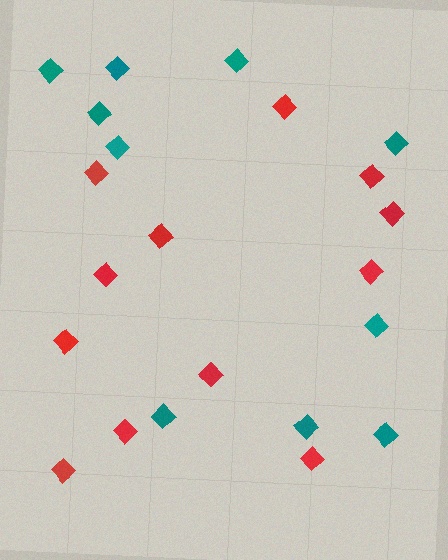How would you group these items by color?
There are 2 groups: one group of teal diamonds (10) and one group of red diamonds (12).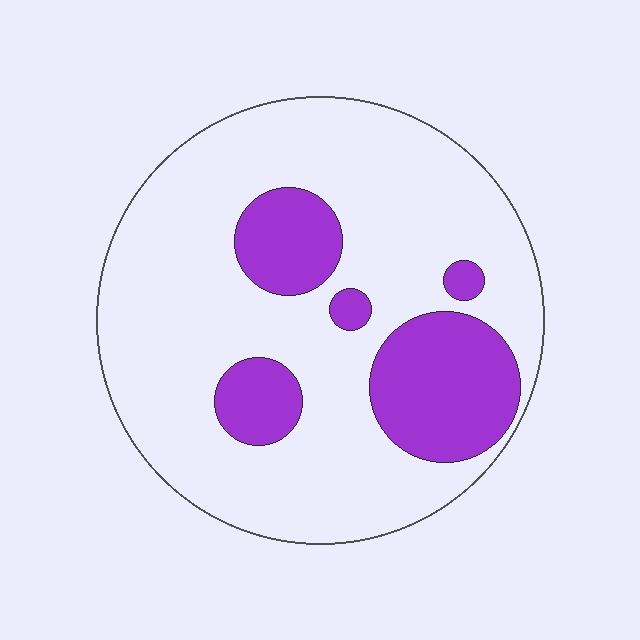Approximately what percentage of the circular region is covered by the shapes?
Approximately 25%.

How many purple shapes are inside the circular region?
5.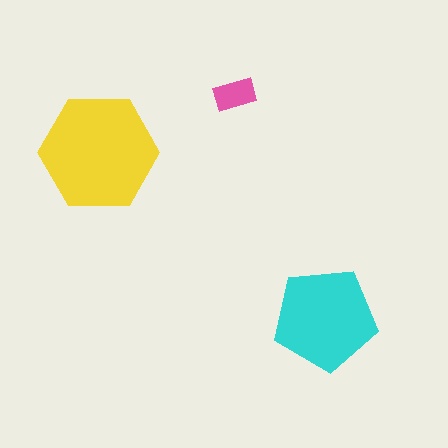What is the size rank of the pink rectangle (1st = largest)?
3rd.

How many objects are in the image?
There are 3 objects in the image.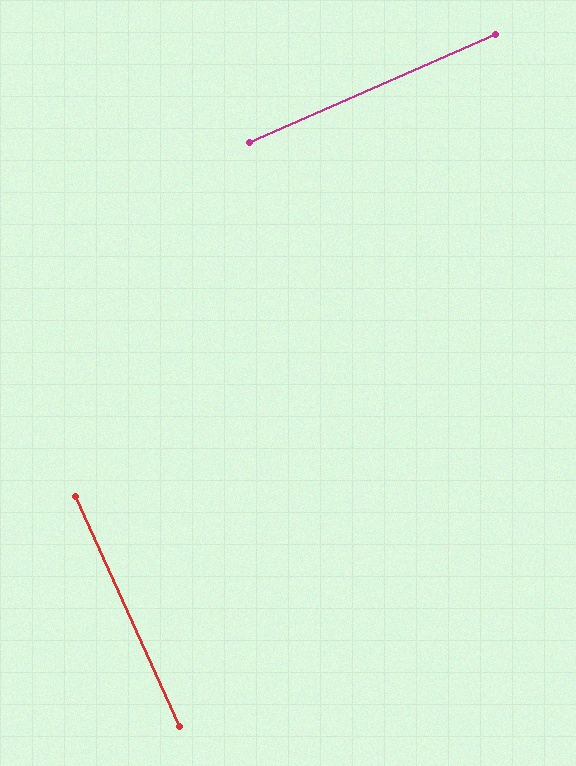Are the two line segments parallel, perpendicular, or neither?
Perpendicular — they meet at approximately 89°.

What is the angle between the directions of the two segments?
Approximately 89 degrees.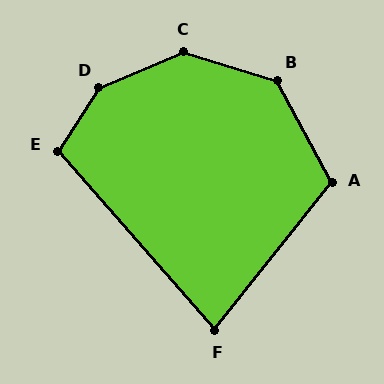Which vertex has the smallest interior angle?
F, at approximately 80 degrees.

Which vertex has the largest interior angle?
D, at approximately 145 degrees.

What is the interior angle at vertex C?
Approximately 140 degrees (obtuse).